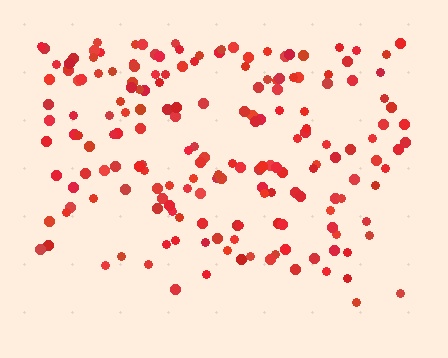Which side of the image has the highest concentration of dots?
The top.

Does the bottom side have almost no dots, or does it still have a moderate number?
Still a moderate number, just noticeably fewer than the top.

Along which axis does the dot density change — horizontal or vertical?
Vertical.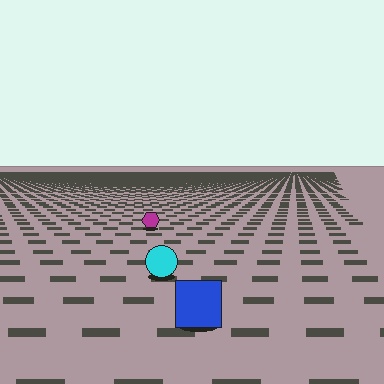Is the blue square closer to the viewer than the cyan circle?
Yes. The blue square is closer — you can tell from the texture gradient: the ground texture is coarser near it.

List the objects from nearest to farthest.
From nearest to farthest: the blue square, the cyan circle, the magenta hexagon.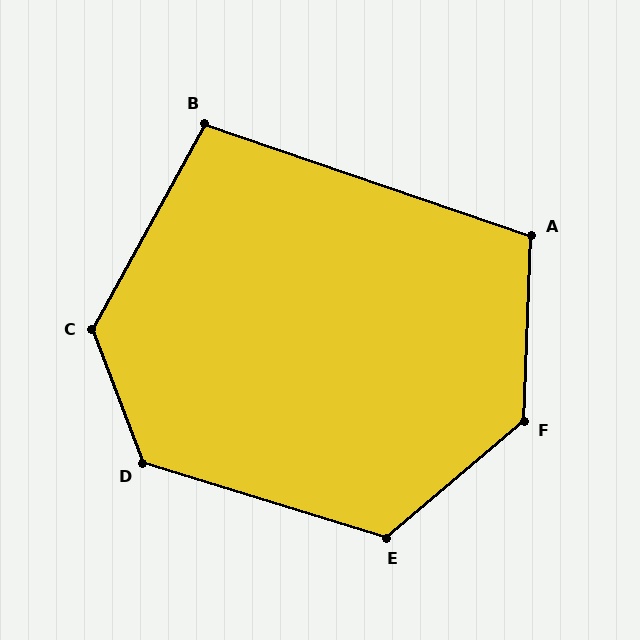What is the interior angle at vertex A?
Approximately 107 degrees (obtuse).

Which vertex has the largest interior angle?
F, at approximately 133 degrees.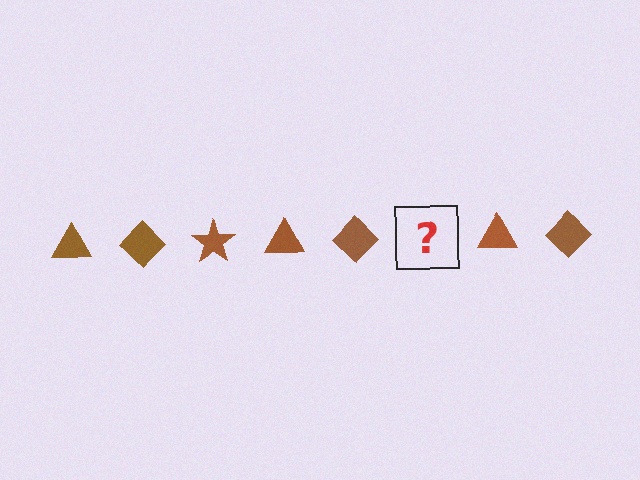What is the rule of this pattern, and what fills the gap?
The rule is that the pattern cycles through triangle, diamond, star shapes in brown. The gap should be filled with a brown star.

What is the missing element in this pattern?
The missing element is a brown star.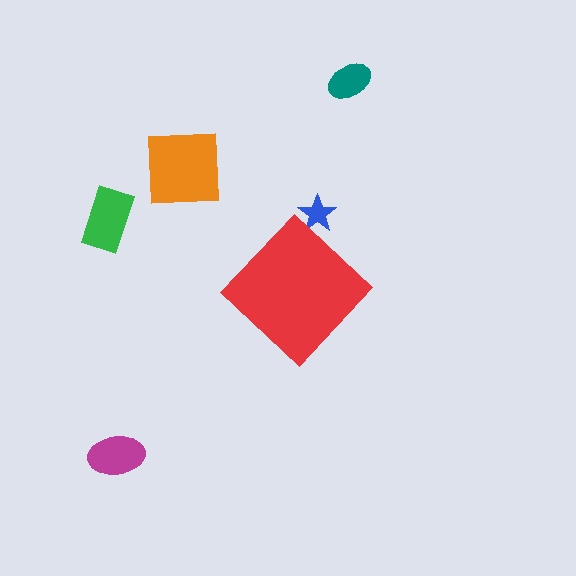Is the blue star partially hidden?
Yes, the blue star is partially hidden behind the red diamond.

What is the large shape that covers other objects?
A red diamond.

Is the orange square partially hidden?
No, the orange square is fully visible.